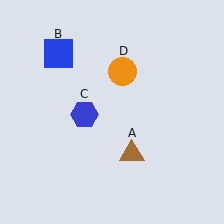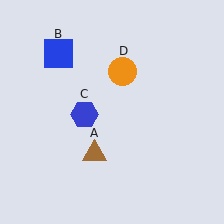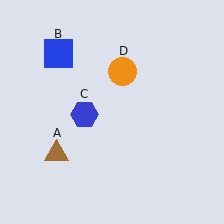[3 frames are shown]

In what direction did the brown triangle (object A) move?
The brown triangle (object A) moved left.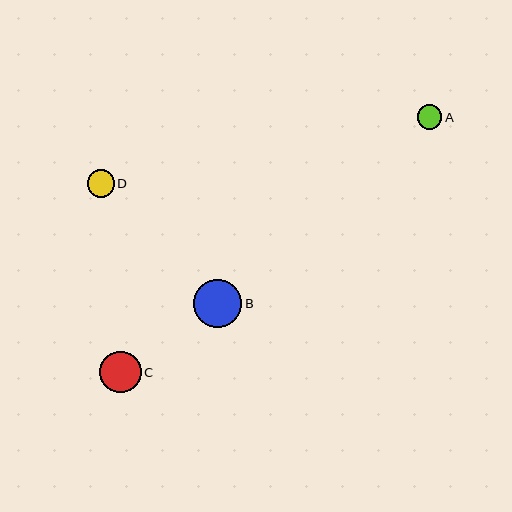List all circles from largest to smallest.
From largest to smallest: B, C, D, A.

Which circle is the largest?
Circle B is the largest with a size of approximately 48 pixels.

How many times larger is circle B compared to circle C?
Circle B is approximately 1.1 times the size of circle C.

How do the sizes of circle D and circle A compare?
Circle D and circle A are approximately the same size.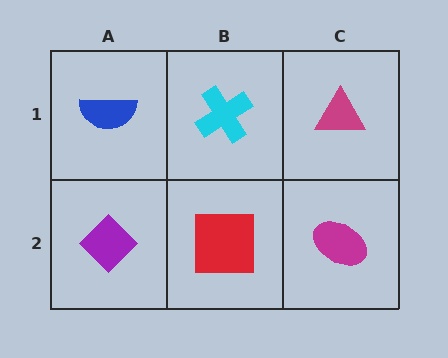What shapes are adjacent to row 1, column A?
A purple diamond (row 2, column A), a cyan cross (row 1, column B).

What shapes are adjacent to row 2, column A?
A blue semicircle (row 1, column A), a red square (row 2, column B).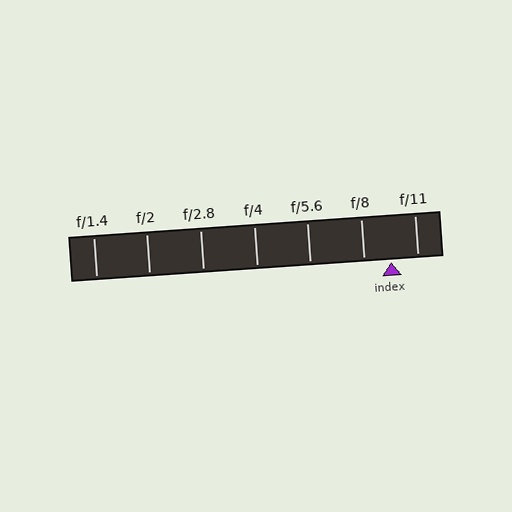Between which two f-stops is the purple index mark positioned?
The index mark is between f/8 and f/11.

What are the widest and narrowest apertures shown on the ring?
The widest aperture shown is f/1.4 and the narrowest is f/11.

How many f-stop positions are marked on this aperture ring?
There are 7 f-stop positions marked.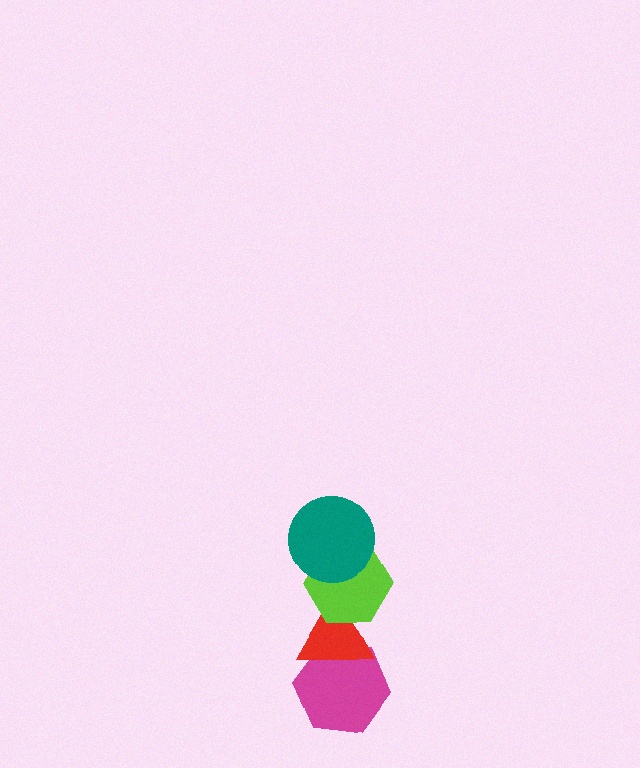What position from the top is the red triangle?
The red triangle is 3rd from the top.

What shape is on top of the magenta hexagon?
The red triangle is on top of the magenta hexagon.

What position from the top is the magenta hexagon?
The magenta hexagon is 4th from the top.